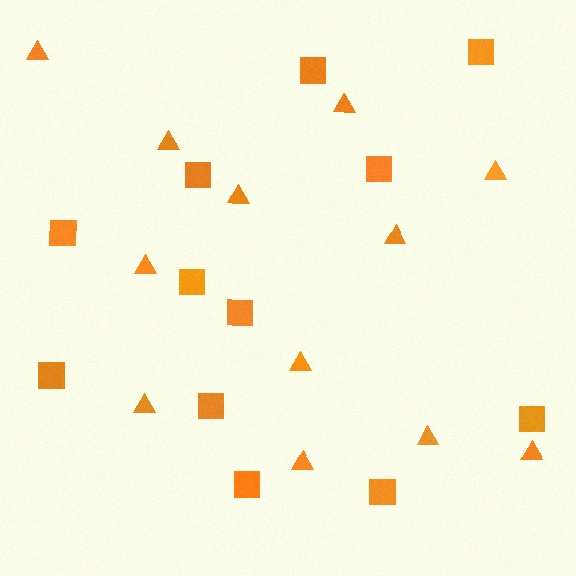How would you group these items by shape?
There are 2 groups: one group of squares (12) and one group of triangles (12).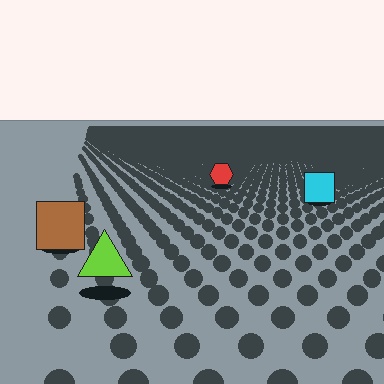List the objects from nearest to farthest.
From nearest to farthest: the lime triangle, the brown square, the cyan square, the red hexagon.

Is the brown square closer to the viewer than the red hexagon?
Yes. The brown square is closer — you can tell from the texture gradient: the ground texture is coarser near it.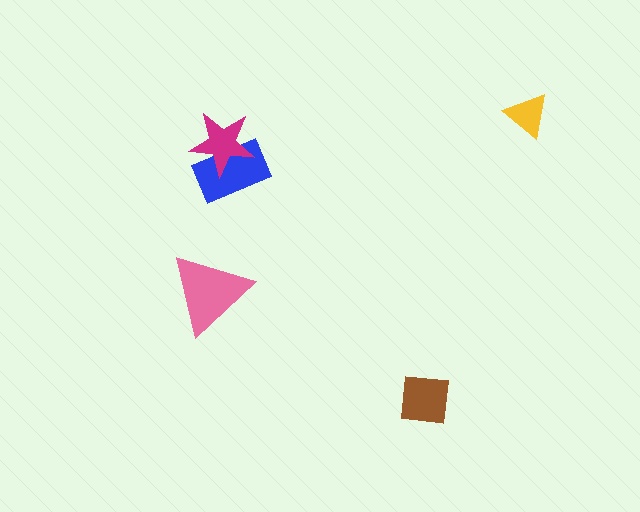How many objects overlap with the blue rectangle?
1 object overlaps with the blue rectangle.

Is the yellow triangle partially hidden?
No, no other shape covers it.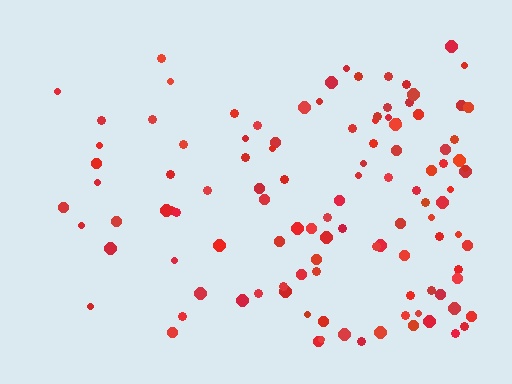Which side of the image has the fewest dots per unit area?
The left.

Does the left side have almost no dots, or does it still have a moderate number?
Still a moderate number, just noticeably fewer than the right.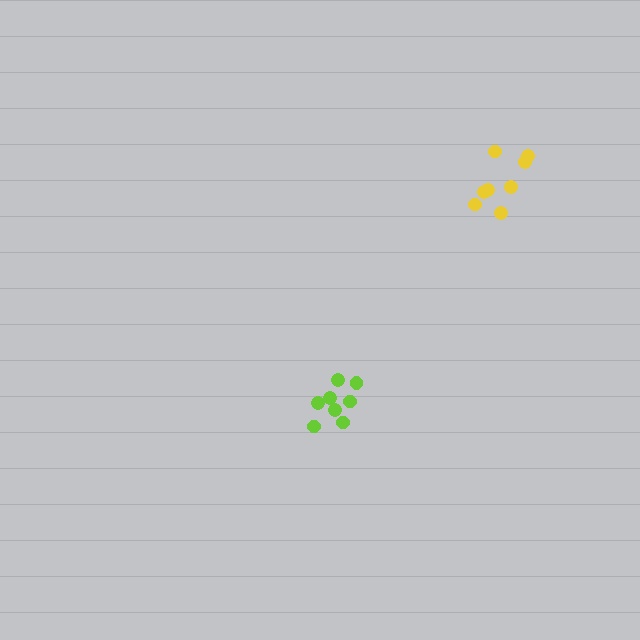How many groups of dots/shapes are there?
There are 2 groups.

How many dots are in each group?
Group 1: 8 dots, Group 2: 8 dots (16 total).